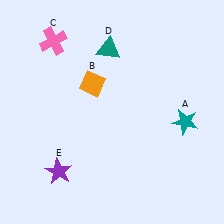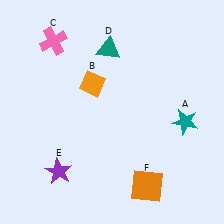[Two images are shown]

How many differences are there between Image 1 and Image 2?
There is 1 difference between the two images.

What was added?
An orange square (F) was added in Image 2.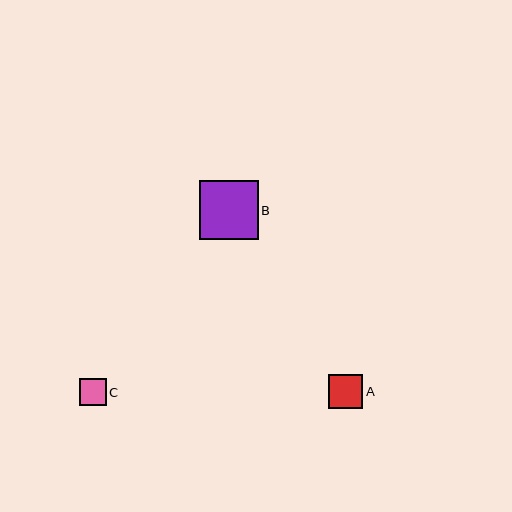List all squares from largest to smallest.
From largest to smallest: B, A, C.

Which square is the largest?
Square B is the largest with a size of approximately 58 pixels.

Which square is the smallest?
Square C is the smallest with a size of approximately 27 pixels.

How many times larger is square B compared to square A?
Square B is approximately 1.7 times the size of square A.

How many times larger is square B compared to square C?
Square B is approximately 2.2 times the size of square C.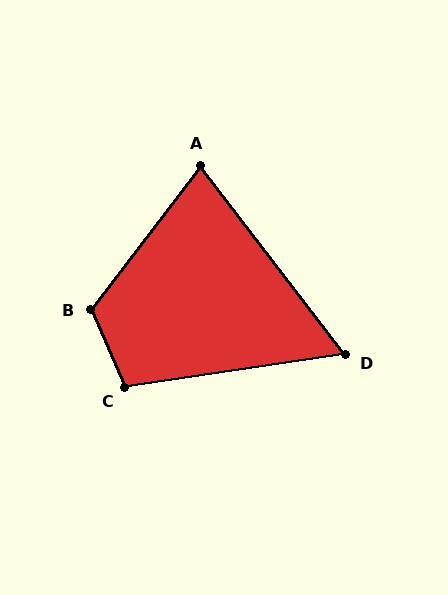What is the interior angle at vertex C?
Approximately 105 degrees (obtuse).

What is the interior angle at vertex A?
Approximately 75 degrees (acute).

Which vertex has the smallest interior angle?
D, at approximately 61 degrees.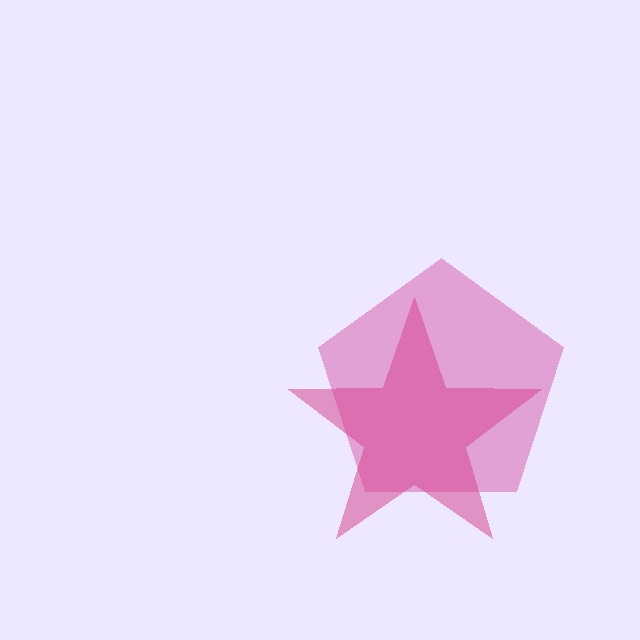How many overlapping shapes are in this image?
There are 2 overlapping shapes in the image.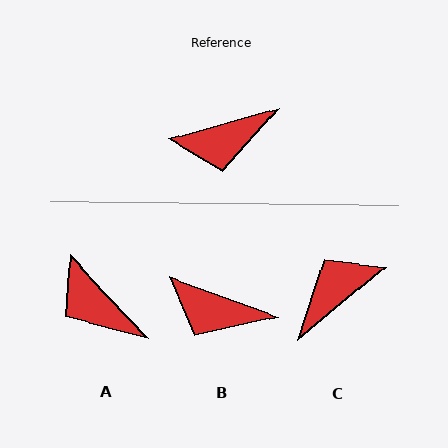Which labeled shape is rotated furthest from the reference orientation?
C, about 156 degrees away.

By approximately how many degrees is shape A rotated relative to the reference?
Approximately 63 degrees clockwise.